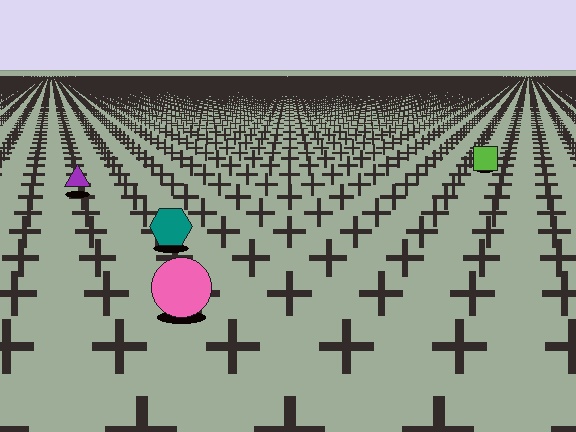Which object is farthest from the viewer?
The lime square is farthest from the viewer. It appears smaller and the ground texture around it is denser.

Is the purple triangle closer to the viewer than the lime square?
Yes. The purple triangle is closer — you can tell from the texture gradient: the ground texture is coarser near it.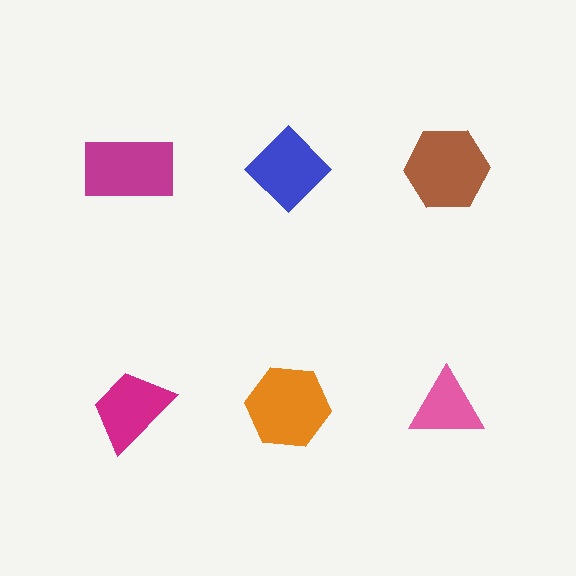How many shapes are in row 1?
3 shapes.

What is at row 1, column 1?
A magenta rectangle.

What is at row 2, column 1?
A magenta trapezoid.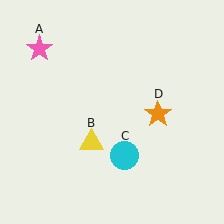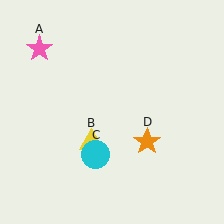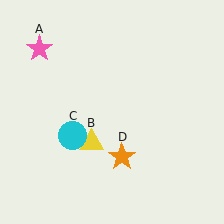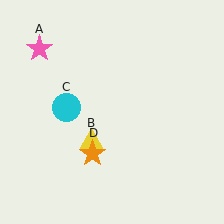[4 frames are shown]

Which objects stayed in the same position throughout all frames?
Pink star (object A) and yellow triangle (object B) remained stationary.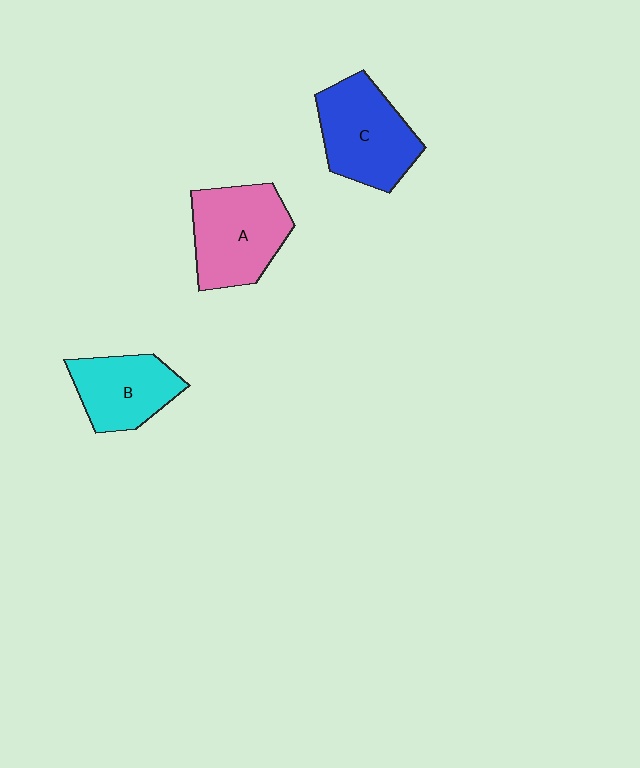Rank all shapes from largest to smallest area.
From largest to smallest: A (pink), C (blue), B (cyan).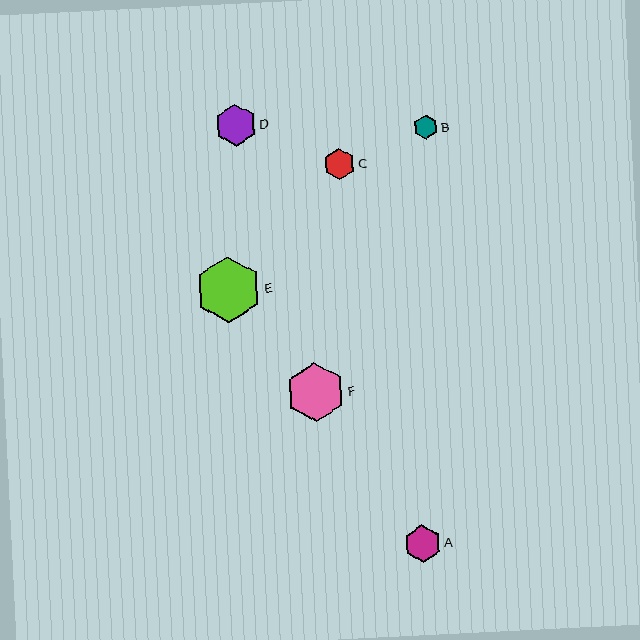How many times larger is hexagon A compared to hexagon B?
Hexagon A is approximately 1.6 times the size of hexagon B.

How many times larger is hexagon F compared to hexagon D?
Hexagon F is approximately 1.4 times the size of hexagon D.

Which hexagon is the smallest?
Hexagon B is the smallest with a size of approximately 24 pixels.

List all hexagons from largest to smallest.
From largest to smallest: E, F, D, A, C, B.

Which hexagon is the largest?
Hexagon E is the largest with a size of approximately 66 pixels.